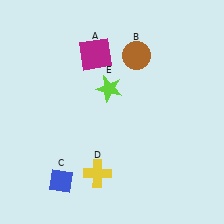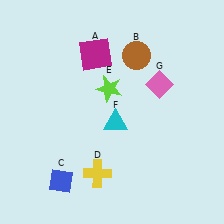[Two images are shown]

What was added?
A cyan triangle (F), a pink diamond (G) were added in Image 2.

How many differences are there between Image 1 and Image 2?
There are 2 differences between the two images.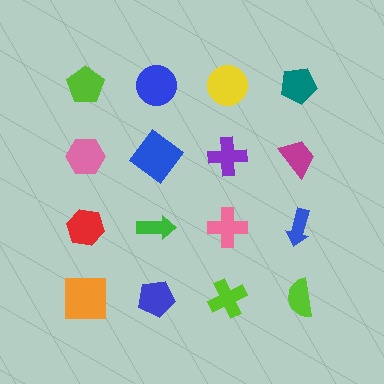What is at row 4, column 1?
An orange square.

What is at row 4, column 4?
A lime semicircle.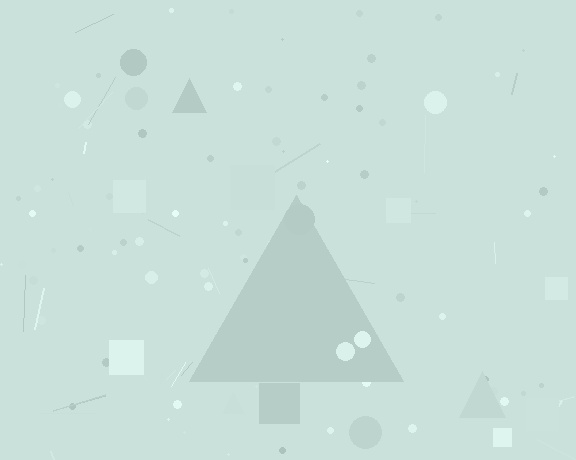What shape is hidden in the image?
A triangle is hidden in the image.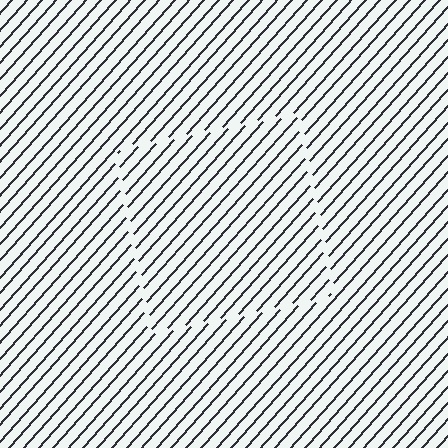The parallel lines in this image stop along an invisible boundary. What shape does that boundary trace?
An illusory square. The interior of the shape contains the same grating, shifted by half a period — the contour is defined by the phase discontinuity where line-ends from the inner and outer gratings abut.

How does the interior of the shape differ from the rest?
The interior of the shape contains the same grating, shifted by half a period — the contour is defined by the phase discontinuity where line-ends from the inner and outer gratings abut.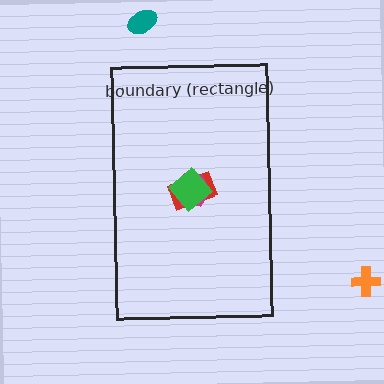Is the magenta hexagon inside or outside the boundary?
Inside.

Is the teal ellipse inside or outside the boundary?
Outside.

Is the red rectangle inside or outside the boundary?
Inside.